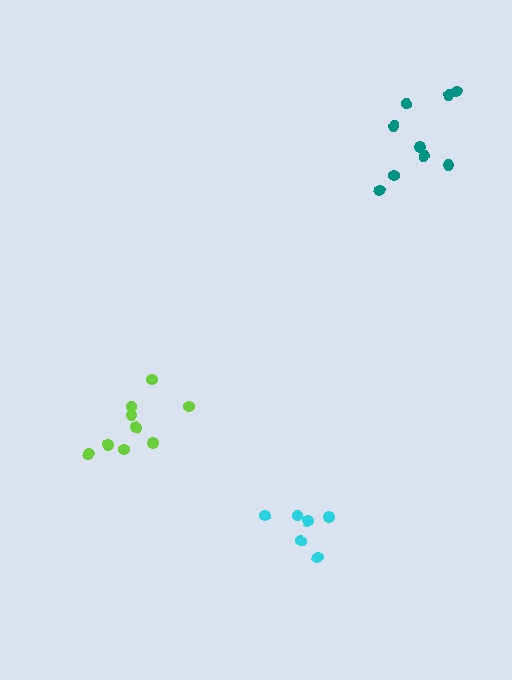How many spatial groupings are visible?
There are 3 spatial groupings.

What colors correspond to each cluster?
The clusters are colored: lime, cyan, teal.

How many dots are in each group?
Group 1: 9 dots, Group 2: 6 dots, Group 3: 9 dots (24 total).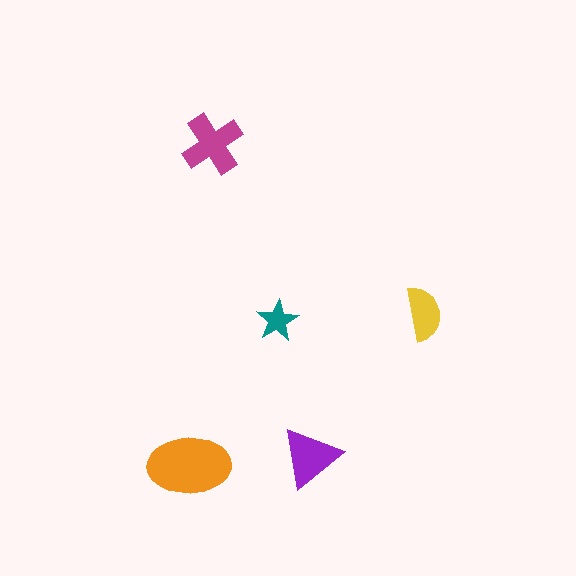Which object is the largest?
The orange ellipse.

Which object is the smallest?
The teal star.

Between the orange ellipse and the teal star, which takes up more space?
The orange ellipse.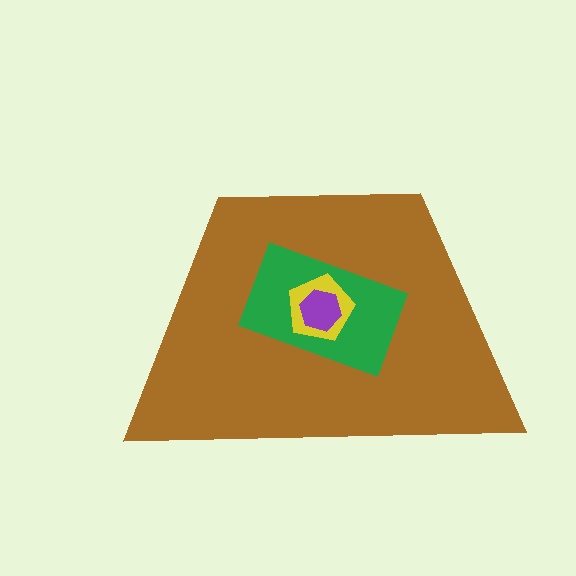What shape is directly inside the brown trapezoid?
The green rectangle.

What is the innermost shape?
The purple hexagon.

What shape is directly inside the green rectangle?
The yellow pentagon.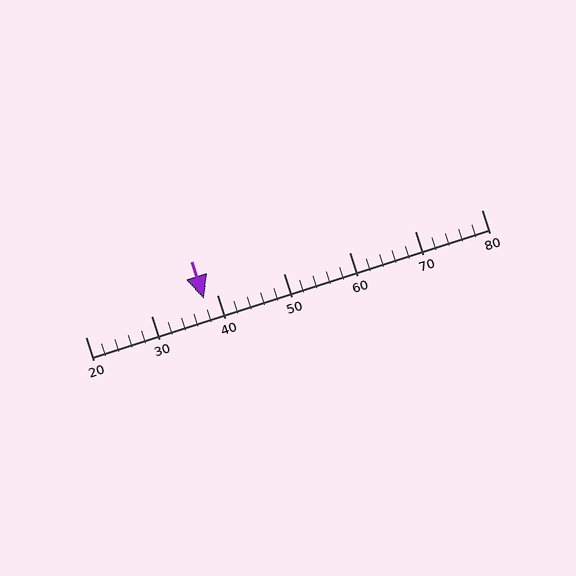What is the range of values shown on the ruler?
The ruler shows values from 20 to 80.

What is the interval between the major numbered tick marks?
The major tick marks are spaced 10 units apart.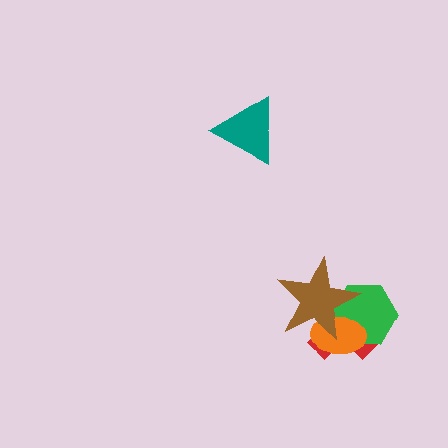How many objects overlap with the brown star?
3 objects overlap with the brown star.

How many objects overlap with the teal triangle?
0 objects overlap with the teal triangle.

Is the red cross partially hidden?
Yes, it is partially covered by another shape.